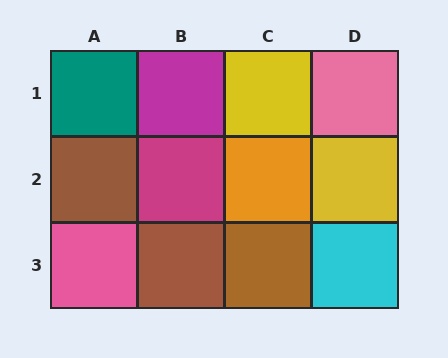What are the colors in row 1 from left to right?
Teal, magenta, yellow, pink.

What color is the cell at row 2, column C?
Orange.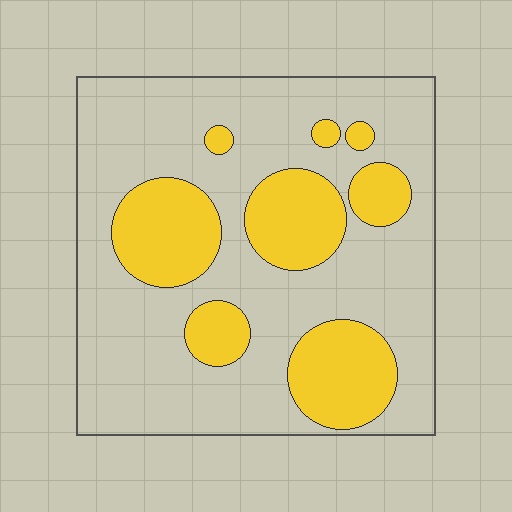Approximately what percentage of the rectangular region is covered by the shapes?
Approximately 30%.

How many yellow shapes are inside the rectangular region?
8.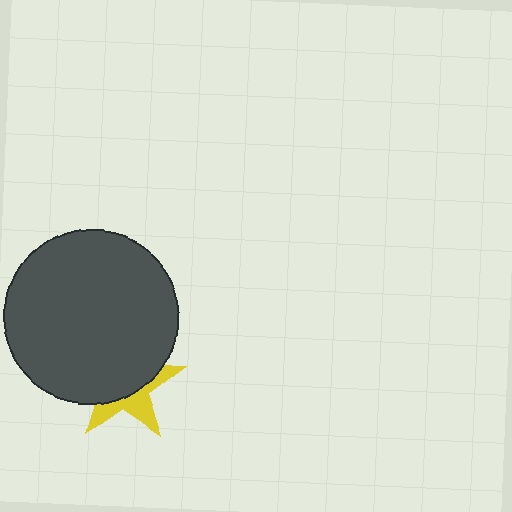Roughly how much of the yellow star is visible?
A small part of it is visible (roughly 38%).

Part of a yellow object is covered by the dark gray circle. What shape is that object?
It is a star.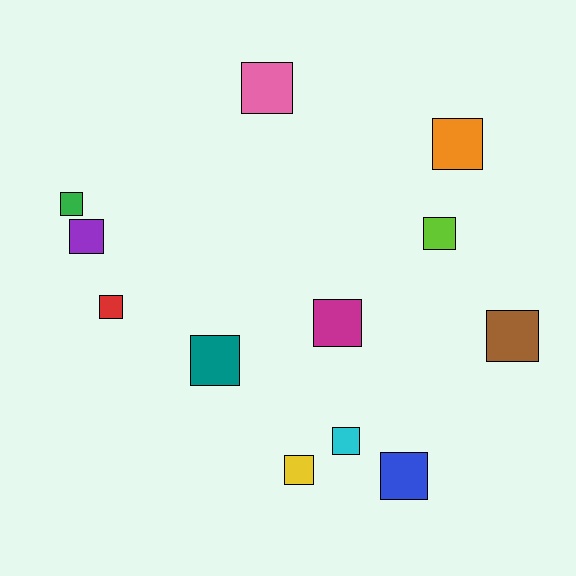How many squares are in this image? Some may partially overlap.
There are 12 squares.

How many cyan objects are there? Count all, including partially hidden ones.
There is 1 cyan object.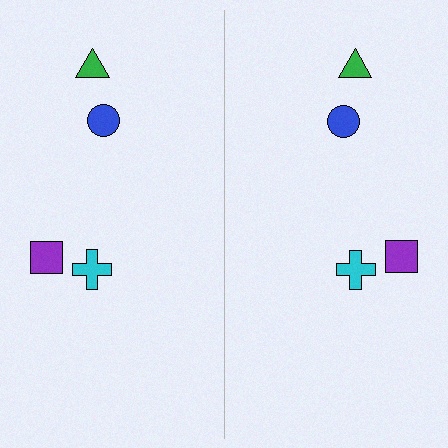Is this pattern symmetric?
Yes, this pattern has bilateral (reflection) symmetry.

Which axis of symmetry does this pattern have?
The pattern has a vertical axis of symmetry running through the center of the image.